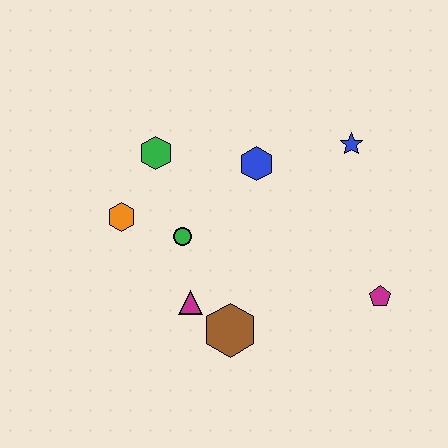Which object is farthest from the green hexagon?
The magenta pentagon is farthest from the green hexagon.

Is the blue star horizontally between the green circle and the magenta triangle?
No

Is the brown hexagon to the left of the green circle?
No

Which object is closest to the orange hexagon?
The green circle is closest to the orange hexagon.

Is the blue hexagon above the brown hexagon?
Yes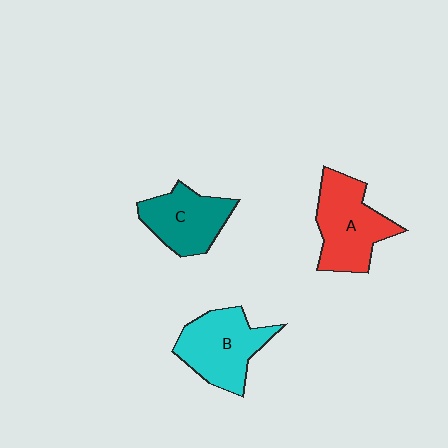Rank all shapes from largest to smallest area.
From largest to smallest: A (red), B (cyan), C (teal).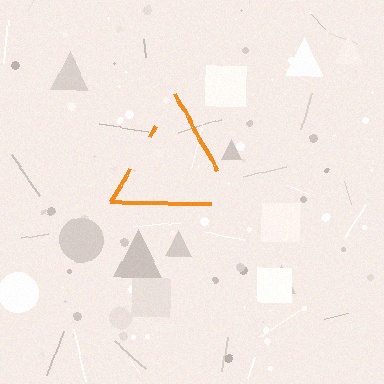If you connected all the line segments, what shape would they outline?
They would outline a triangle.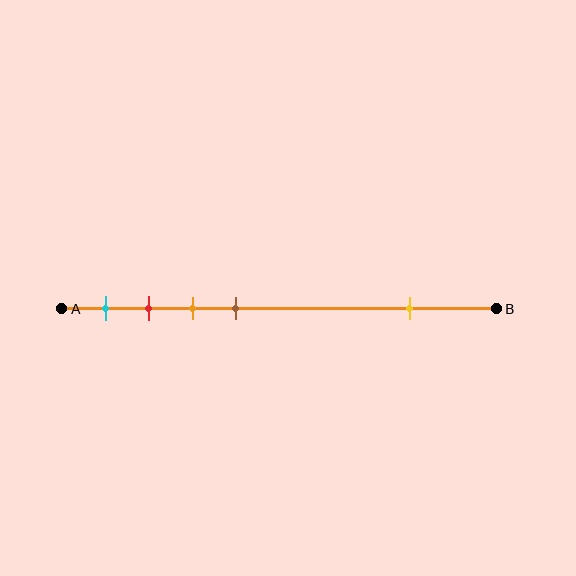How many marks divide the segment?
There are 5 marks dividing the segment.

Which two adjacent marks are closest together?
The red and orange marks are the closest adjacent pair.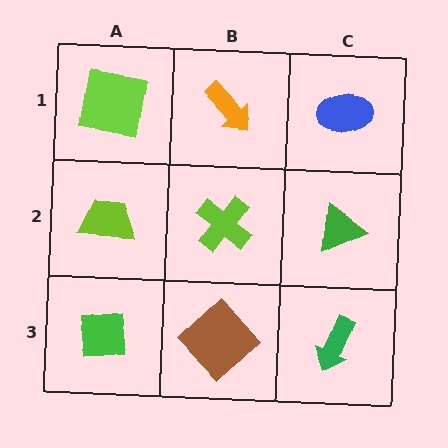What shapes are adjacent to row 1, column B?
A lime cross (row 2, column B), a lime square (row 1, column A), a blue ellipse (row 1, column C).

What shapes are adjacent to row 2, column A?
A lime square (row 1, column A), a green square (row 3, column A), a lime cross (row 2, column B).